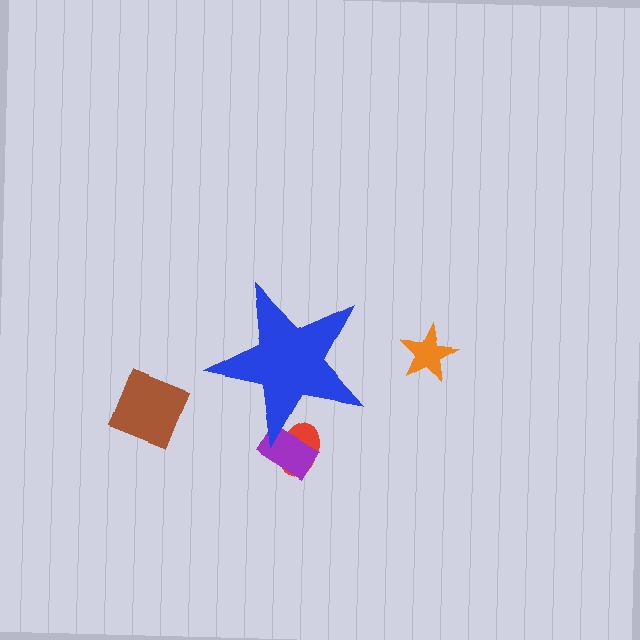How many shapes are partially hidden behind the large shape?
2 shapes are partially hidden.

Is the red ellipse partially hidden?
Yes, the red ellipse is partially hidden behind the blue star.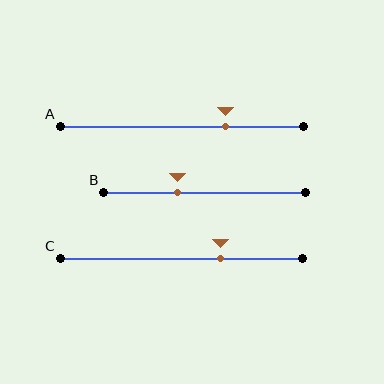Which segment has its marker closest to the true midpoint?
Segment B has its marker closest to the true midpoint.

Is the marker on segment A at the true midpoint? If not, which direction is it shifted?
No, the marker on segment A is shifted to the right by about 18% of the segment length.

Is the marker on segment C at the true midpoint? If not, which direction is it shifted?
No, the marker on segment C is shifted to the right by about 16% of the segment length.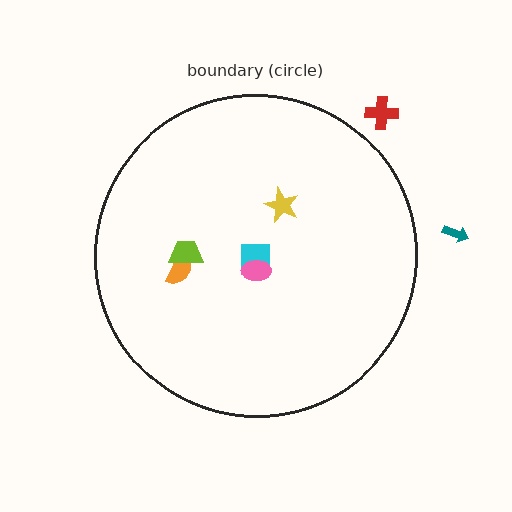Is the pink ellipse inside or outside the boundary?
Inside.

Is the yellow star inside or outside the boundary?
Inside.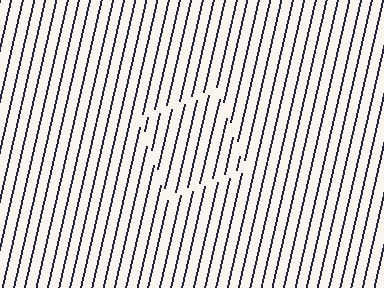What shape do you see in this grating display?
An illusory square. The interior of the shape contains the same grating, shifted by half a period — the contour is defined by the phase discontinuity where line-ends from the inner and outer gratings abut.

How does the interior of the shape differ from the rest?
The interior of the shape contains the same grating, shifted by half a period — the contour is defined by the phase discontinuity where line-ends from the inner and outer gratings abut.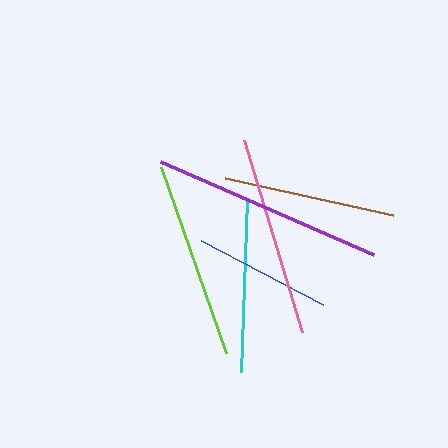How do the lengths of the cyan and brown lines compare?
The cyan and brown lines are approximately the same length.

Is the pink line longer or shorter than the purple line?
The purple line is longer than the pink line.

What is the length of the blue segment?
The blue segment is approximately 137 pixels long.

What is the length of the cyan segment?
The cyan segment is approximately 174 pixels long.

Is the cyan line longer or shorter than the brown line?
The cyan line is longer than the brown line.